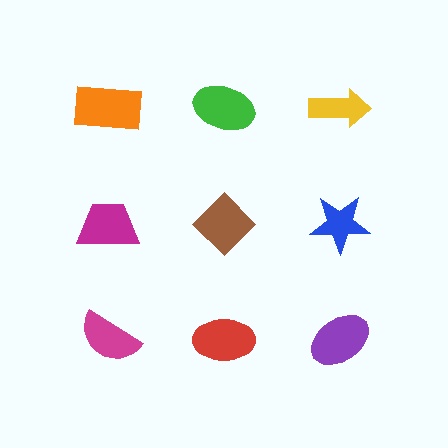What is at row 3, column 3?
A purple ellipse.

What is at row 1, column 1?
An orange rectangle.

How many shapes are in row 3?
3 shapes.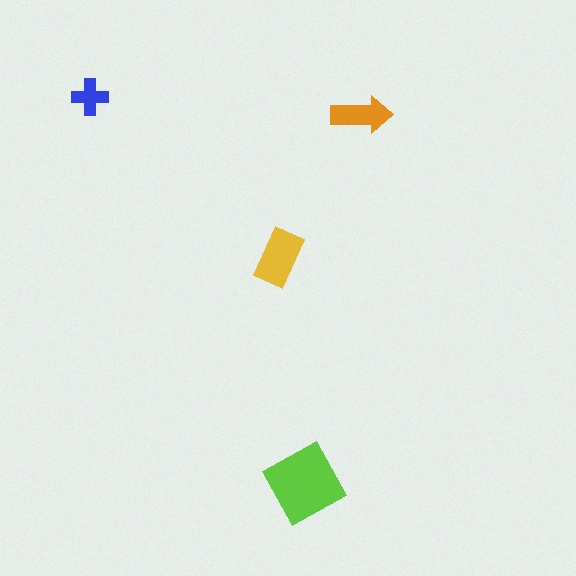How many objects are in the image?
There are 4 objects in the image.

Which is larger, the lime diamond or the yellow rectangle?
The lime diamond.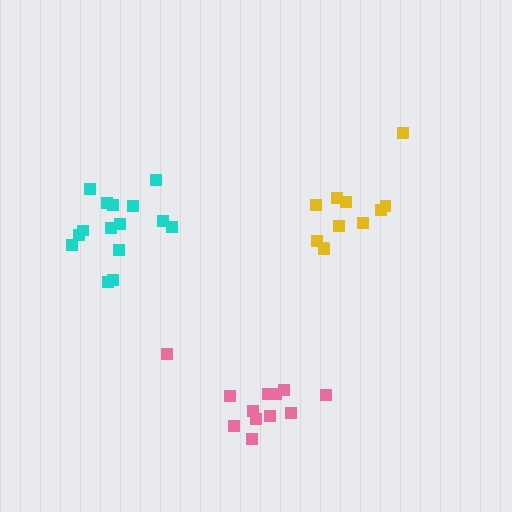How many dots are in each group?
Group 1: 11 dots, Group 2: 12 dots, Group 3: 15 dots (38 total).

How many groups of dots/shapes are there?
There are 3 groups.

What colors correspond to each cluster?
The clusters are colored: yellow, pink, cyan.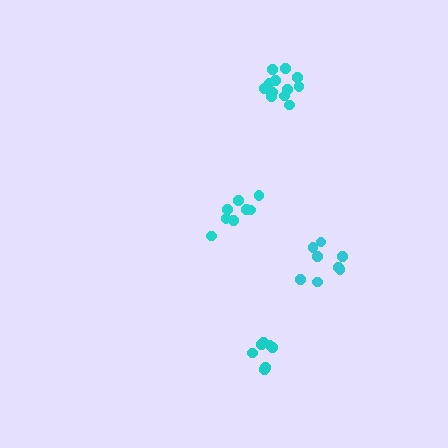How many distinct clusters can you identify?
There are 4 distinct clusters.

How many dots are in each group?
Group 1: 8 dots, Group 2: 8 dots, Group 3: 8 dots, Group 4: 13 dots (37 total).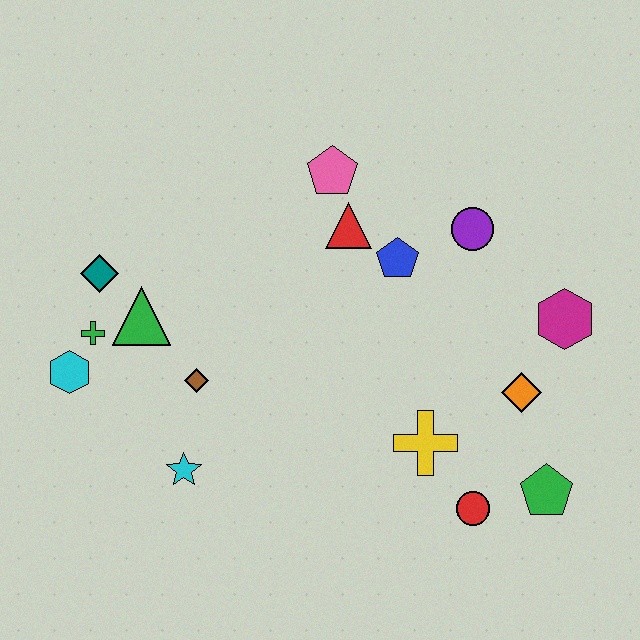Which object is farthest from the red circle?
The teal diamond is farthest from the red circle.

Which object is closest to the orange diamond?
The magenta hexagon is closest to the orange diamond.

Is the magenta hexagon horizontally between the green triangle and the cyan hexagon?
No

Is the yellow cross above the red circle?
Yes